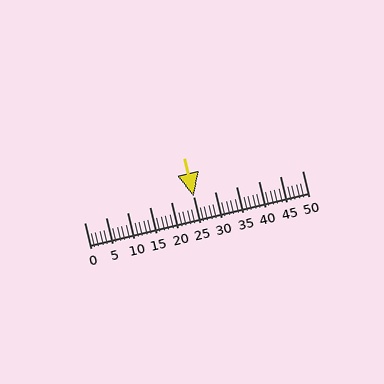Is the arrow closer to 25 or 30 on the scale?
The arrow is closer to 25.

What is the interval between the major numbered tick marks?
The major tick marks are spaced 5 units apart.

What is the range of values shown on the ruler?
The ruler shows values from 0 to 50.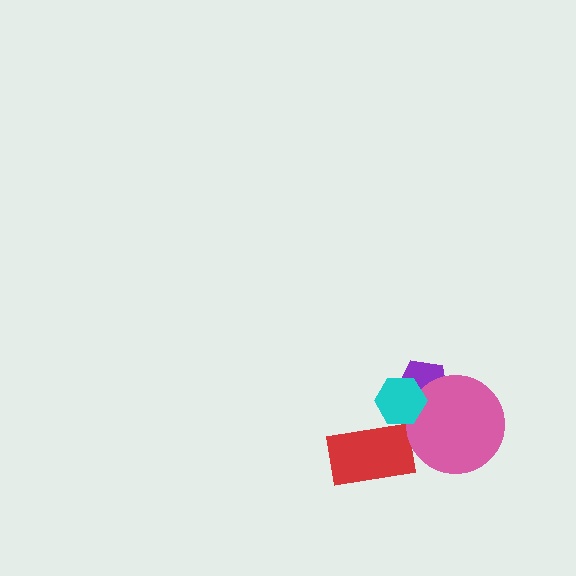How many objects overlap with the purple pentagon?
2 objects overlap with the purple pentagon.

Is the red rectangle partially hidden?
No, no other shape covers it.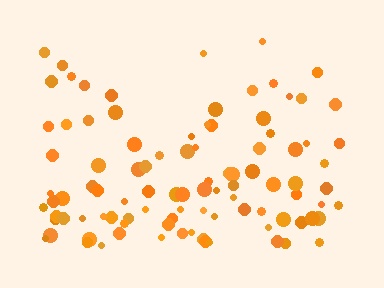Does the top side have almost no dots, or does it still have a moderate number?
Still a moderate number, just noticeably fewer than the bottom.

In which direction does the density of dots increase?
From top to bottom, with the bottom side densest.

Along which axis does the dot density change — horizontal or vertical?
Vertical.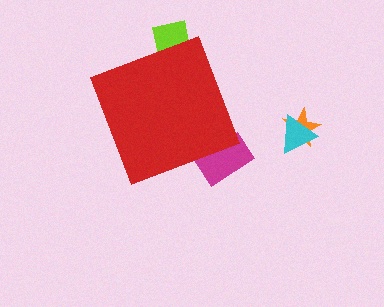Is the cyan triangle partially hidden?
No, the cyan triangle is fully visible.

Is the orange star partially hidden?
No, the orange star is fully visible.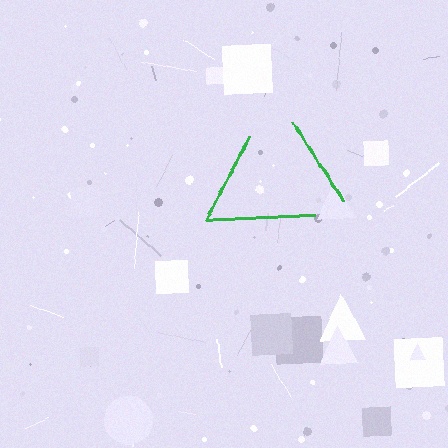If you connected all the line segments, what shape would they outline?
They would outline a triangle.